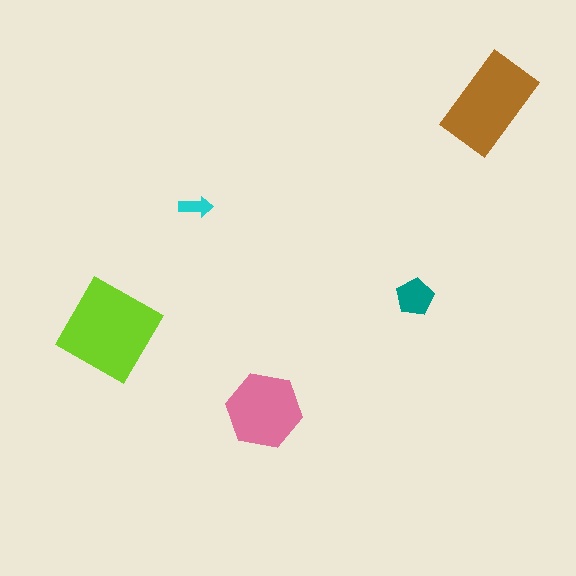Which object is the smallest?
The cyan arrow.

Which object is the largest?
The lime square.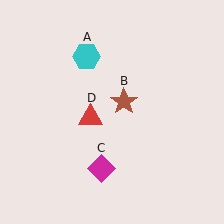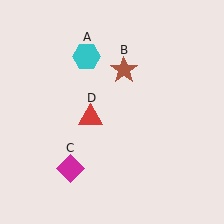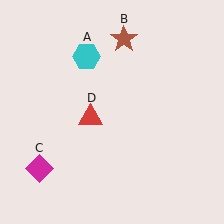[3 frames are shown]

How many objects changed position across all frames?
2 objects changed position: brown star (object B), magenta diamond (object C).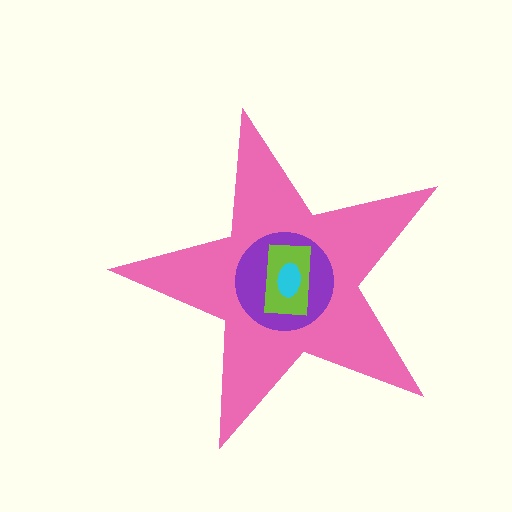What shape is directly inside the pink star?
The purple circle.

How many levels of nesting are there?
4.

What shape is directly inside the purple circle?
The lime rectangle.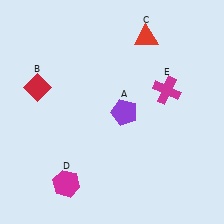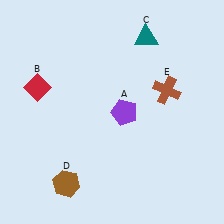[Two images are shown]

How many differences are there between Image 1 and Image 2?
There are 3 differences between the two images.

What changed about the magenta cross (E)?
In Image 1, E is magenta. In Image 2, it changed to brown.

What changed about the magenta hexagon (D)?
In Image 1, D is magenta. In Image 2, it changed to brown.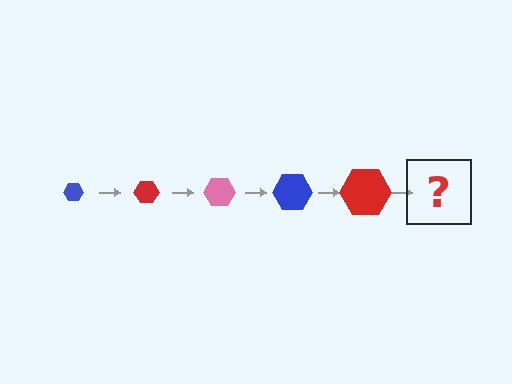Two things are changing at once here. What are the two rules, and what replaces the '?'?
The two rules are that the hexagon grows larger each step and the color cycles through blue, red, and pink. The '?' should be a pink hexagon, larger than the previous one.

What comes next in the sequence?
The next element should be a pink hexagon, larger than the previous one.